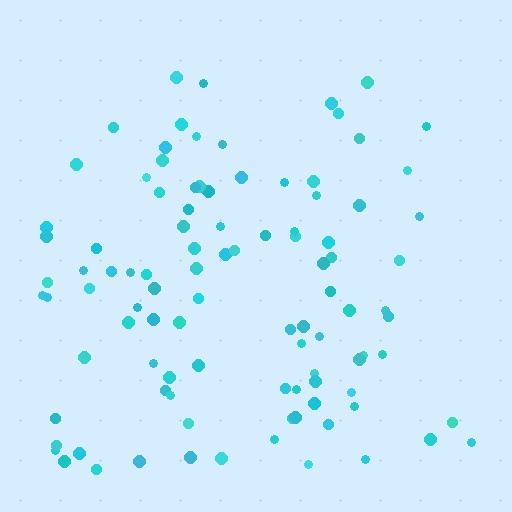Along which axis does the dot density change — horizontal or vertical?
Vertical.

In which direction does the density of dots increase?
From top to bottom, with the bottom side densest.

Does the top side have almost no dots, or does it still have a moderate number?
Still a moderate number, just noticeably fewer than the bottom.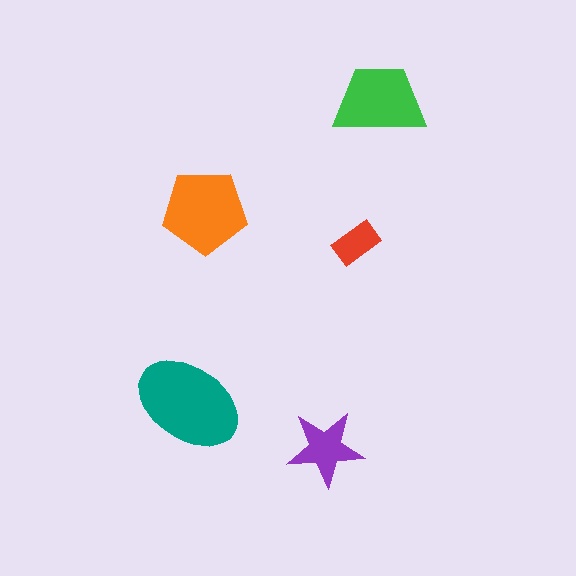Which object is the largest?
The teal ellipse.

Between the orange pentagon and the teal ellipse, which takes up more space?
The teal ellipse.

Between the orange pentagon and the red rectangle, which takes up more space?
The orange pentagon.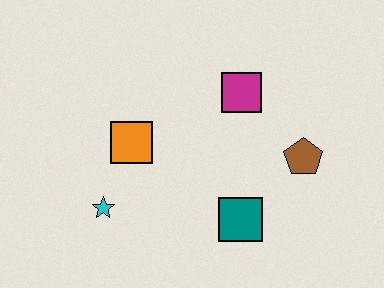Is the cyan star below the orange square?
Yes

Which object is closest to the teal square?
The brown pentagon is closest to the teal square.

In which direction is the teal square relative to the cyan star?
The teal square is to the right of the cyan star.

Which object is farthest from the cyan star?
The brown pentagon is farthest from the cyan star.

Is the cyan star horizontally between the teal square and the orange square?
No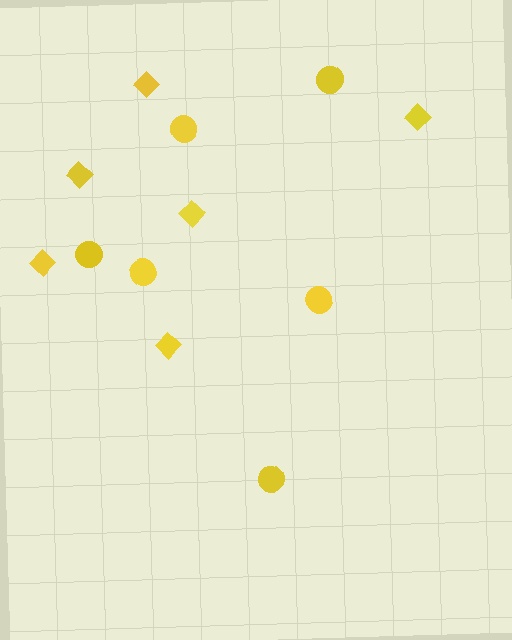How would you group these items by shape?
There are 2 groups: one group of diamonds (6) and one group of circles (6).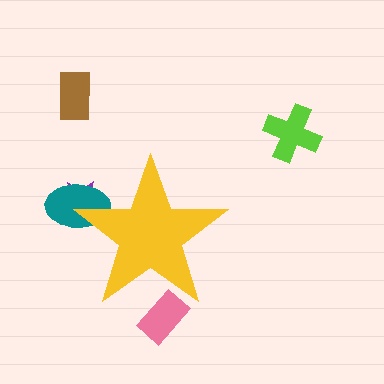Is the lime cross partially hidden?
No, the lime cross is fully visible.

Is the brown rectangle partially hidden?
No, the brown rectangle is fully visible.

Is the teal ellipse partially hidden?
Yes, the teal ellipse is partially hidden behind the yellow star.